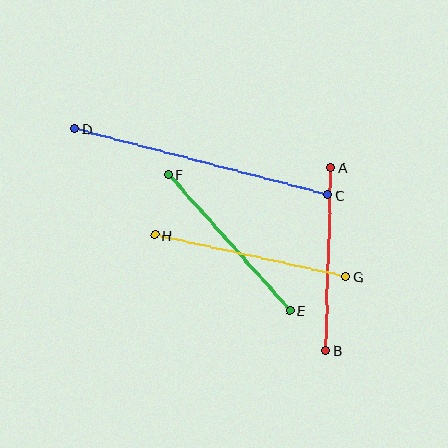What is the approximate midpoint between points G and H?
The midpoint is at approximately (250, 256) pixels.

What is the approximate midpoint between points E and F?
The midpoint is at approximately (229, 242) pixels.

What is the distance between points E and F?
The distance is approximately 182 pixels.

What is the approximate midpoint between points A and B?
The midpoint is at approximately (329, 259) pixels.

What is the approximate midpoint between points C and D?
The midpoint is at approximately (201, 162) pixels.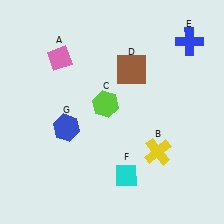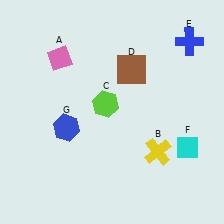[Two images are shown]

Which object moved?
The cyan diamond (F) moved right.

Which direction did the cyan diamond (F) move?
The cyan diamond (F) moved right.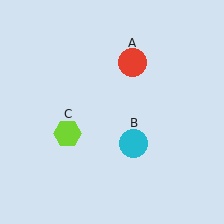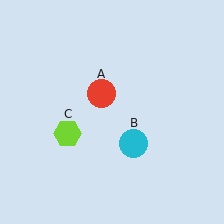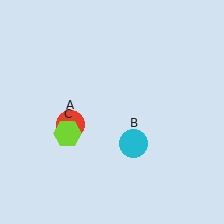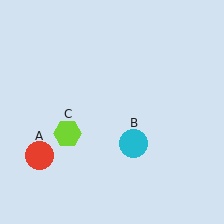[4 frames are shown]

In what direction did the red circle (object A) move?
The red circle (object A) moved down and to the left.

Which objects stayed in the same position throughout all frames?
Cyan circle (object B) and lime hexagon (object C) remained stationary.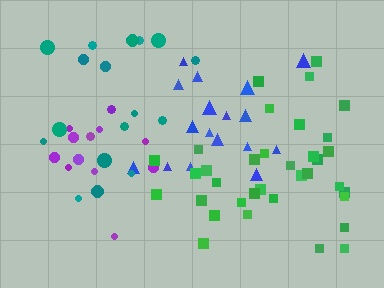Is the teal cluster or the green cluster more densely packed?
Green.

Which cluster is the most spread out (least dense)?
Teal.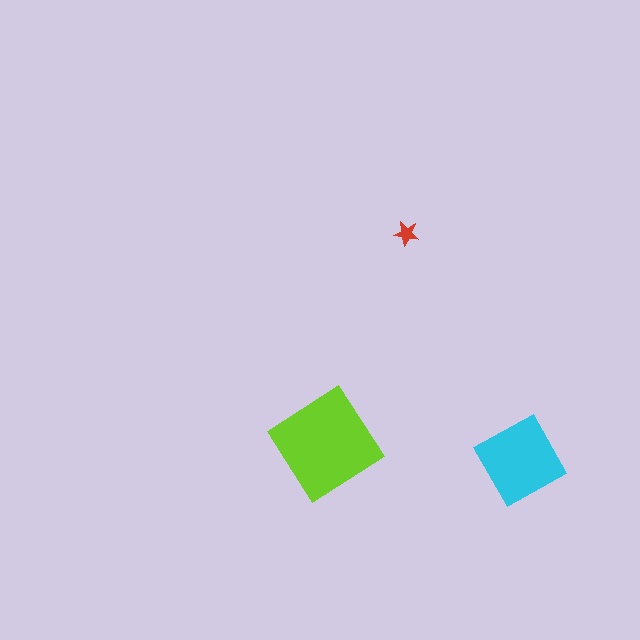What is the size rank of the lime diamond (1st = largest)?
1st.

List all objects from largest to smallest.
The lime diamond, the cyan diamond, the red star.